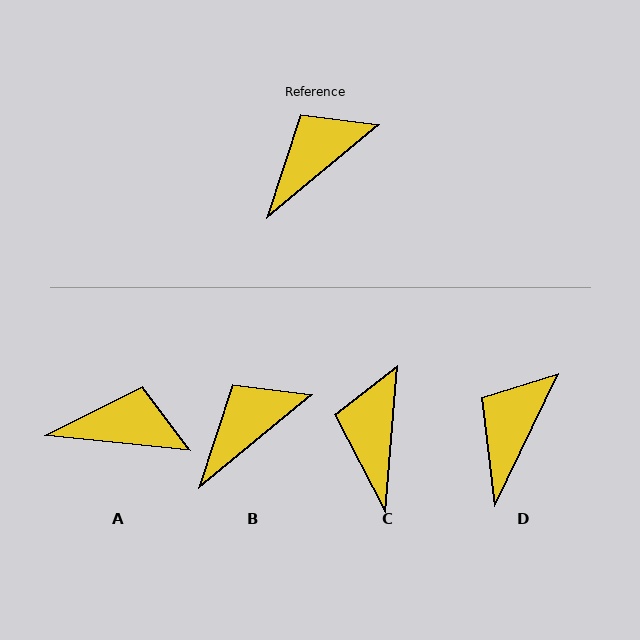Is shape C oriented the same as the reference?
No, it is off by about 46 degrees.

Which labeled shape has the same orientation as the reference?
B.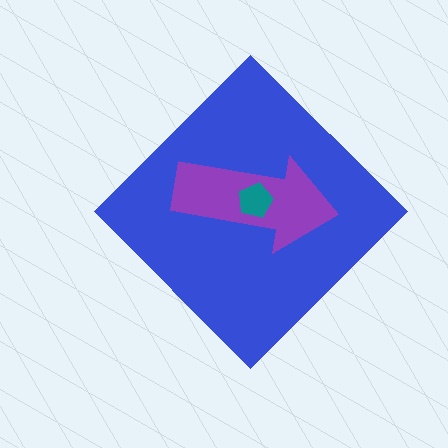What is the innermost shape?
The teal pentagon.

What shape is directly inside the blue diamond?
The purple arrow.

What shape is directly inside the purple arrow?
The teal pentagon.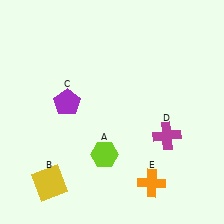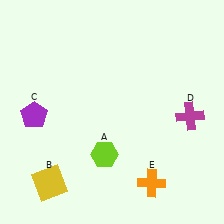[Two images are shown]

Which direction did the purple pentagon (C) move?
The purple pentagon (C) moved left.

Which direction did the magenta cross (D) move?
The magenta cross (D) moved right.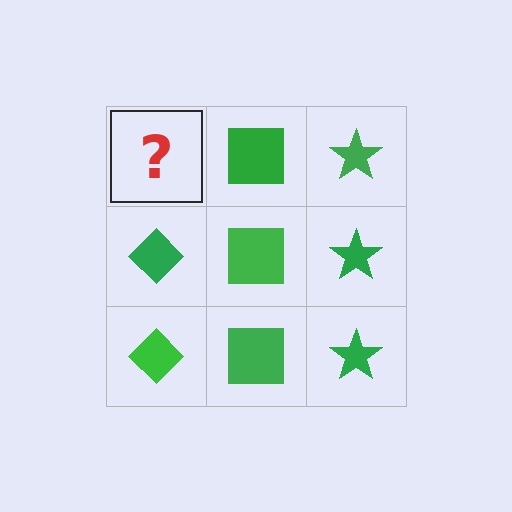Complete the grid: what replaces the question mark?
The question mark should be replaced with a green diamond.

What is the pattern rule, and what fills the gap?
The rule is that each column has a consistent shape. The gap should be filled with a green diamond.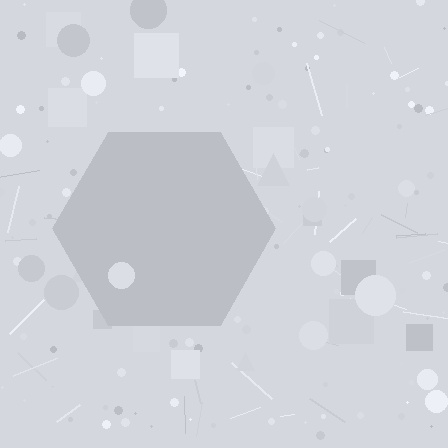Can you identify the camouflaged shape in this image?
The camouflaged shape is a hexagon.